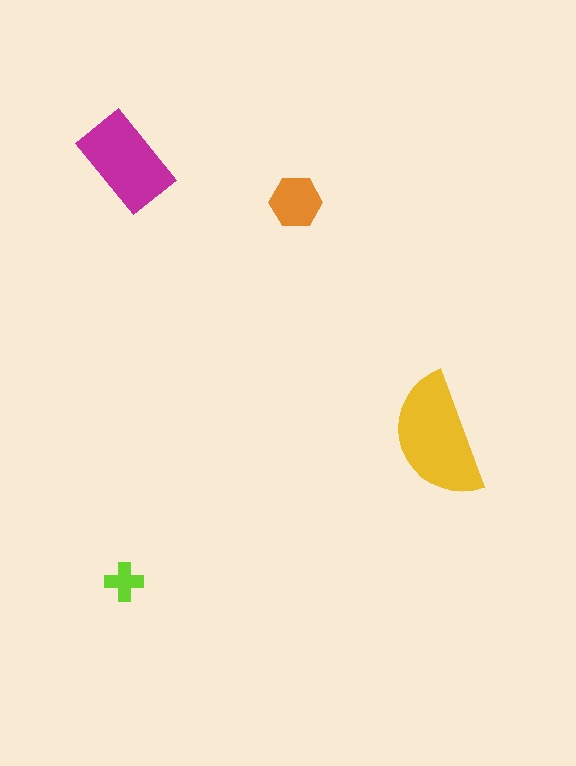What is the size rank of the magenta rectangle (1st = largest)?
2nd.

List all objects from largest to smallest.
The yellow semicircle, the magenta rectangle, the orange hexagon, the lime cross.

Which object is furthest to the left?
The lime cross is leftmost.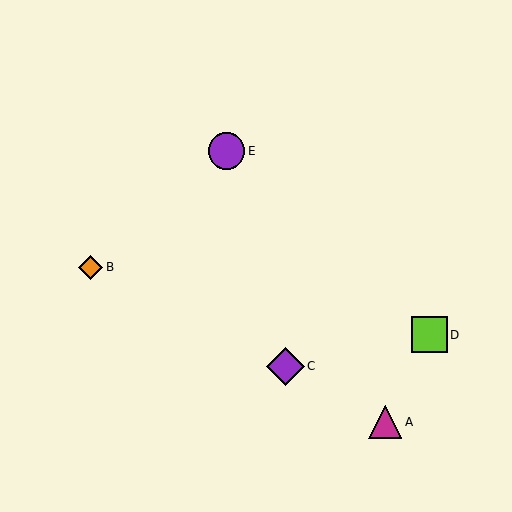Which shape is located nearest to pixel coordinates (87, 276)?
The orange diamond (labeled B) at (91, 267) is nearest to that location.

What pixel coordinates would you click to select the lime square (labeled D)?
Click at (429, 335) to select the lime square D.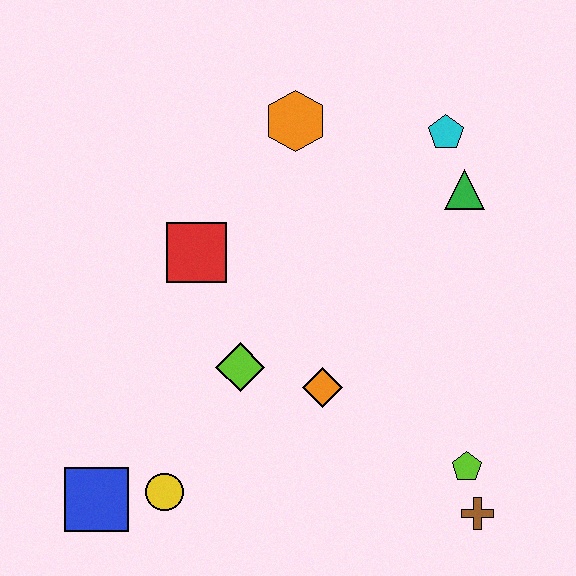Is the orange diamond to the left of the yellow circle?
No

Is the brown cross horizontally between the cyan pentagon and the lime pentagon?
No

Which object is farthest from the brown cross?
The orange hexagon is farthest from the brown cross.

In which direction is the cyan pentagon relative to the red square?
The cyan pentagon is to the right of the red square.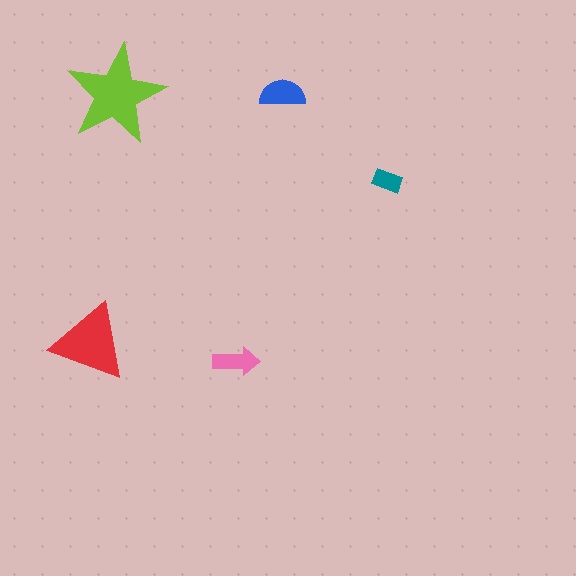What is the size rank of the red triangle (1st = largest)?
2nd.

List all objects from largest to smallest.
The lime star, the red triangle, the blue semicircle, the pink arrow, the teal rectangle.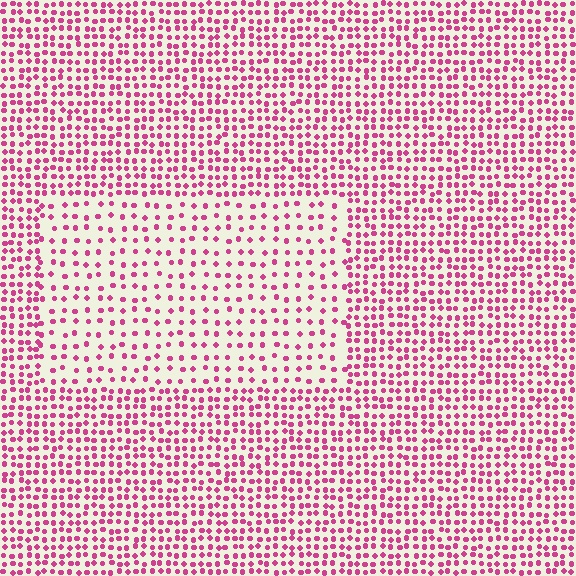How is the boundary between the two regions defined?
The boundary is defined by a change in element density (approximately 2.0x ratio). All elements are the same color, size, and shape.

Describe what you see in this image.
The image contains small magenta elements arranged at two different densities. A rectangle-shaped region is visible where the elements are less densely packed than the surrounding area.